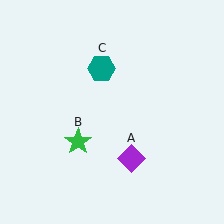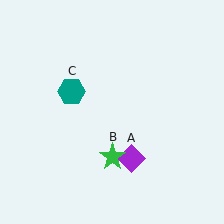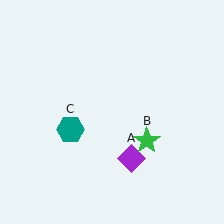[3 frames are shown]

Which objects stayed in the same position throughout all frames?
Purple diamond (object A) remained stationary.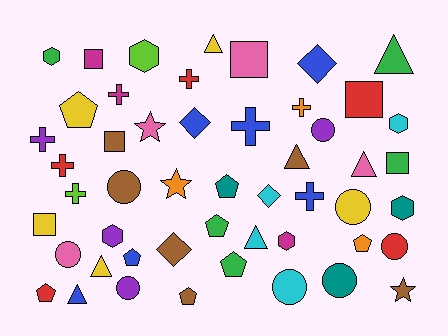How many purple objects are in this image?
There are 4 purple objects.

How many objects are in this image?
There are 50 objects.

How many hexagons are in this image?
There are 6 hexagons.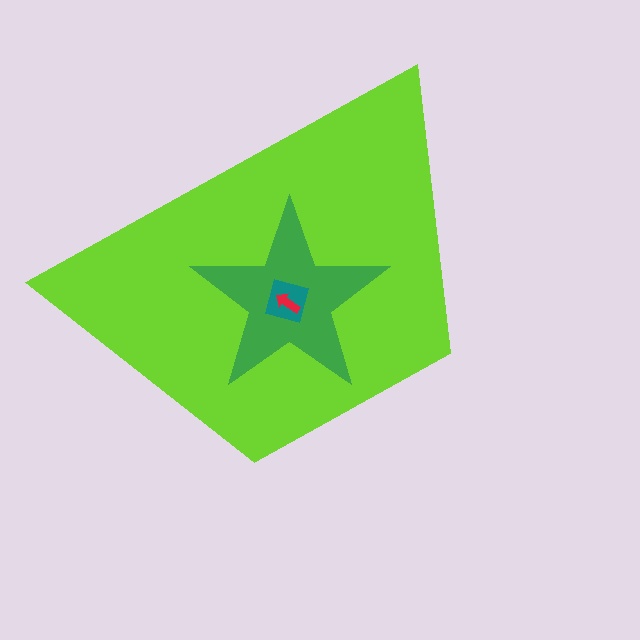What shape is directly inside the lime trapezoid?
The green star.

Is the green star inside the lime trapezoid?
Yes.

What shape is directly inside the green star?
The teal square.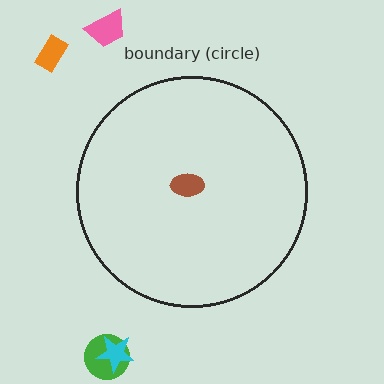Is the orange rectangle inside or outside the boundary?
Outside.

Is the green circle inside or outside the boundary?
Outside.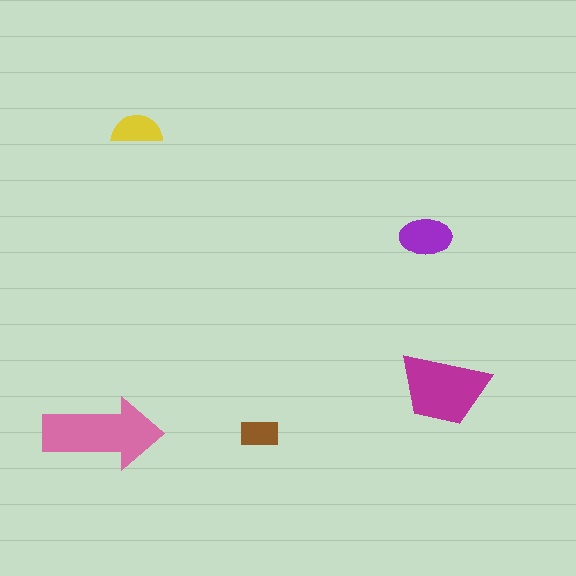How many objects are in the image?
There are 5 objects in the image.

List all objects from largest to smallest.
The pink arrow, the magenta trapezoid, the purple ellipse, the yellow semicircle, the brown rectangle.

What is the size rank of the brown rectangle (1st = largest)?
5th.